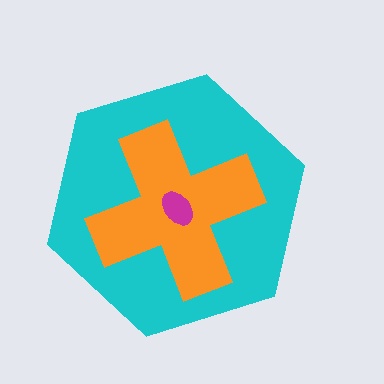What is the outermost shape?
The cyan hexagon.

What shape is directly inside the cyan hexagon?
The orange cross.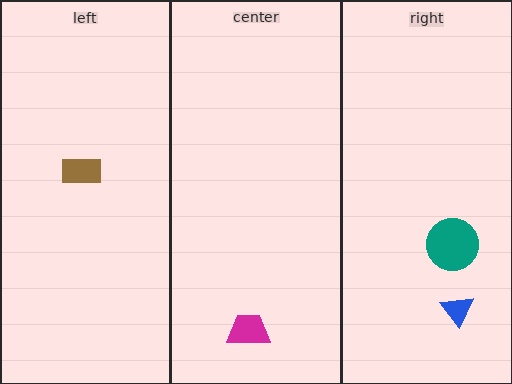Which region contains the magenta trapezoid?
The center region.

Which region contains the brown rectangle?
The left region.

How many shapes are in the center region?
1.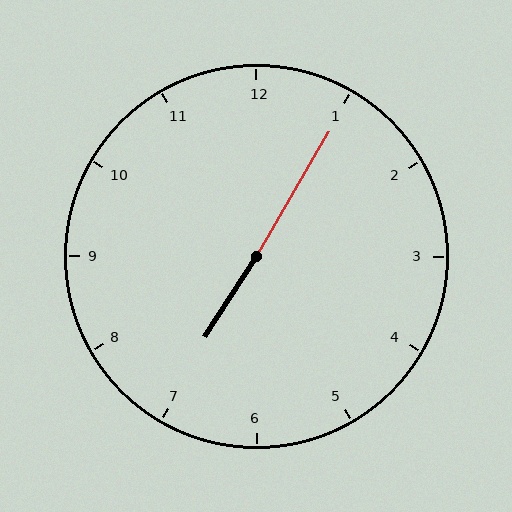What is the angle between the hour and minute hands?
Approximately 178 degrees.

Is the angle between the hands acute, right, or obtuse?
It is obtuse.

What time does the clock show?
7:05.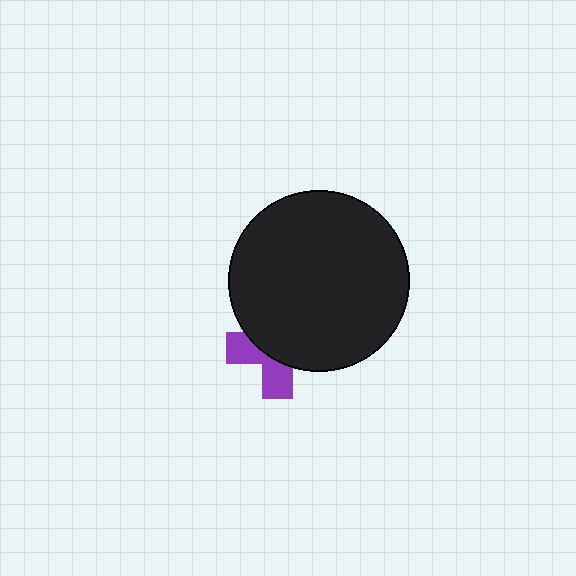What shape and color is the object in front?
The object in front is a black circle.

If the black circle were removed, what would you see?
You would see the complete purple cross.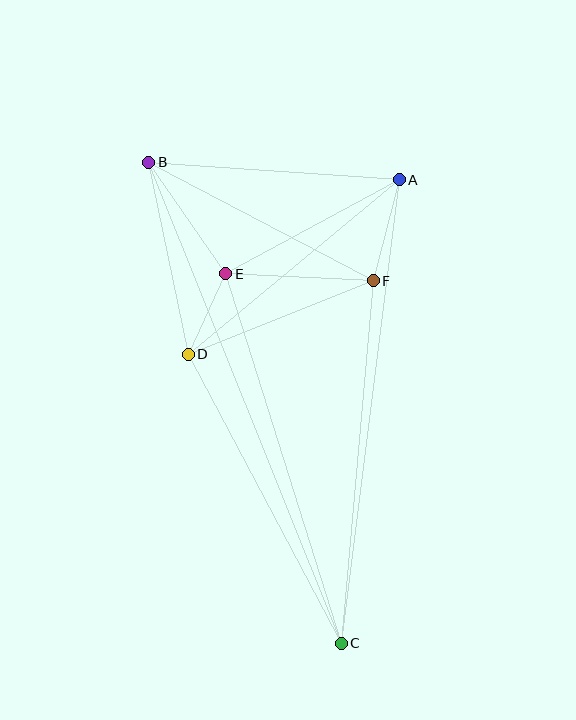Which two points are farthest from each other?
Points B and C are farthest from each other.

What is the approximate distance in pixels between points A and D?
The distance between A and D is approximately 274 pixels.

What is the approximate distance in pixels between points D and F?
The distance between D and F is approximately 199 pixels.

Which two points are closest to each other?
Points D and E are closest to each other.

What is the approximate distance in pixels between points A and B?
The distance between A and B is approximately 251 pixels.